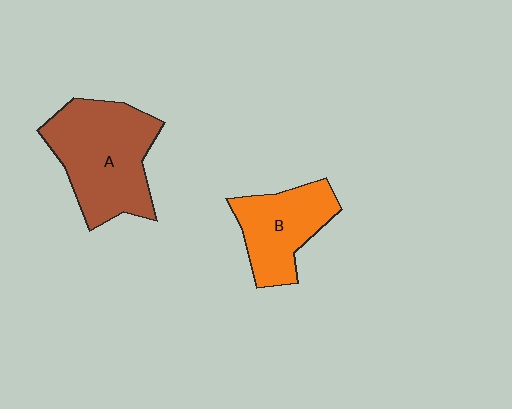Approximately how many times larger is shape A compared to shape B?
Approximately 1.5 times.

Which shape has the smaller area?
Shape B (orange).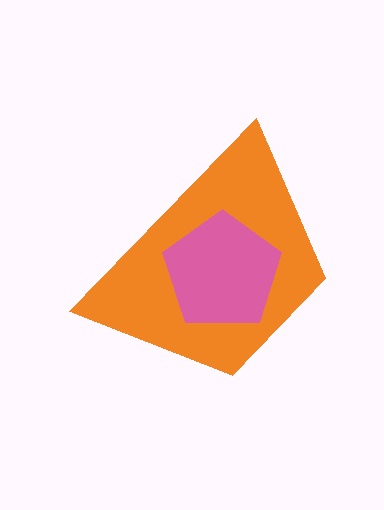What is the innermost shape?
The pink pentagon.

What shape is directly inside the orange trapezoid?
The pink pentagon.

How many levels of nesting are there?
2.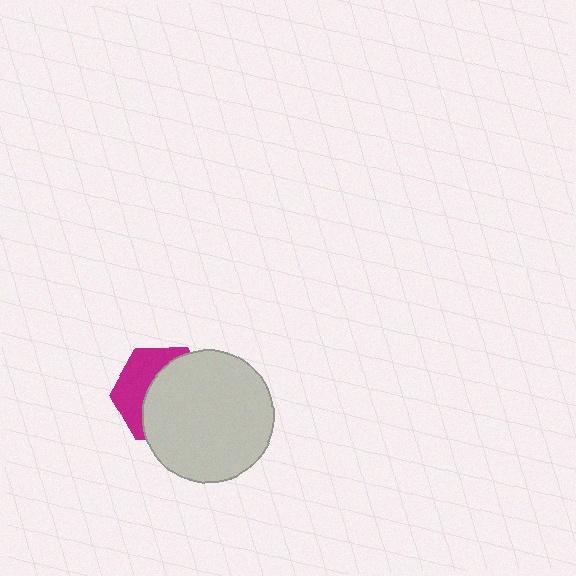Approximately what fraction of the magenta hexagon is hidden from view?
Roughly 61% of the magenta hexagon is hidden behind the light gray circle.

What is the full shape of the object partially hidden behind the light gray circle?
The partially hidden object is a magenta hexagon.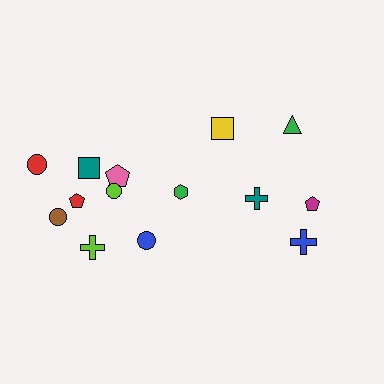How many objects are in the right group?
There are 6 objects.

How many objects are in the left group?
There are 8 objects.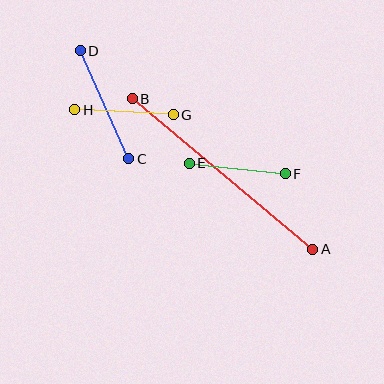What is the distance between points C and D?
The distance is approximately 118 pixels.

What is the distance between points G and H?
The distance is approximately 99 pixels.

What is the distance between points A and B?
The distance is approximately 235 pixels.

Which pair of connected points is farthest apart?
Points A and B are farthest apart.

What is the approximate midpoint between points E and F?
The midpoint is at approximately (237, 168) pixels.